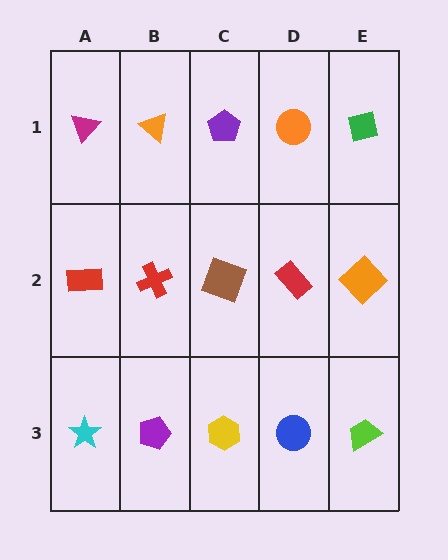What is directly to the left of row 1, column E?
An orange circle.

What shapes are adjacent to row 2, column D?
An orange circle (row 1, column D), a blue circle (row 3, column D), a brown square (row 2, column C), an orange diamond (row 2, column E).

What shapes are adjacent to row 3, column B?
A red cross (row 2, column B), a cyan star (row 3, column A), a yellow hexagon (row 3, column C).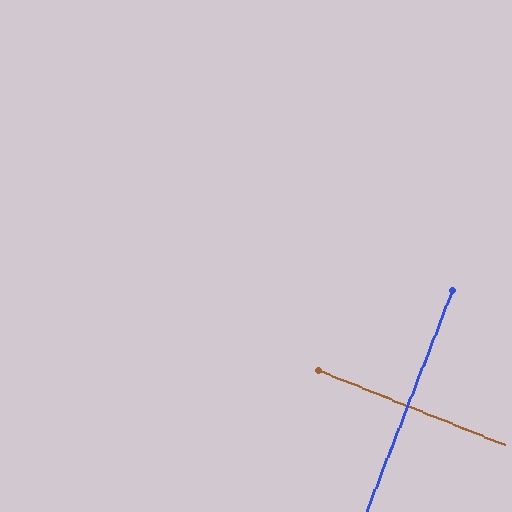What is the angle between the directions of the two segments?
Approximately 90 degrees.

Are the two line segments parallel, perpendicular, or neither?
Perpendicular — they meet at approximately 90°.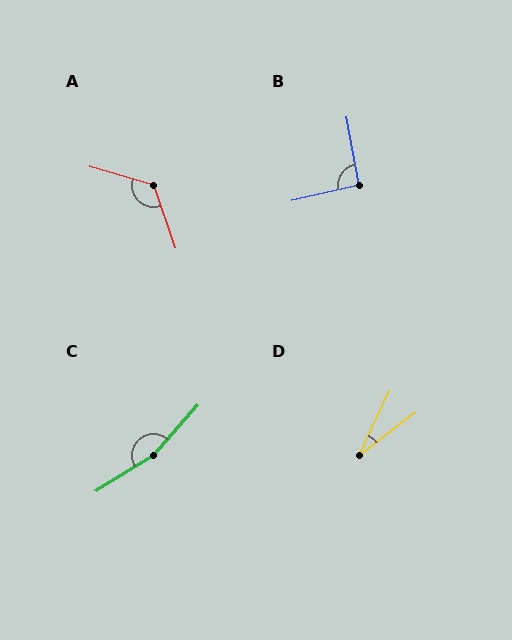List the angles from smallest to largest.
D (27°), B (92°), A (125°), C (163°).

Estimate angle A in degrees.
Approximately 125 degrees.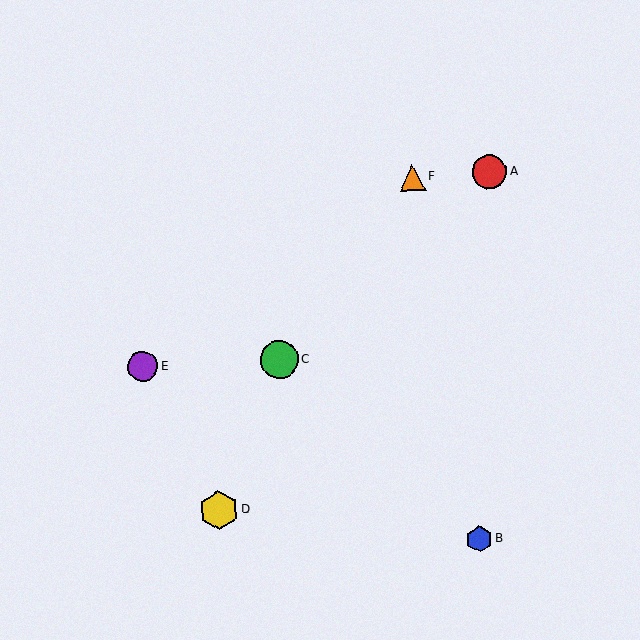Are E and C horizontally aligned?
Yes, both are at y≈367.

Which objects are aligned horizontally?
Objects C, E are aligned horizontally.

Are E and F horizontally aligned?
No, E is at y≈367 and F is at y≈178.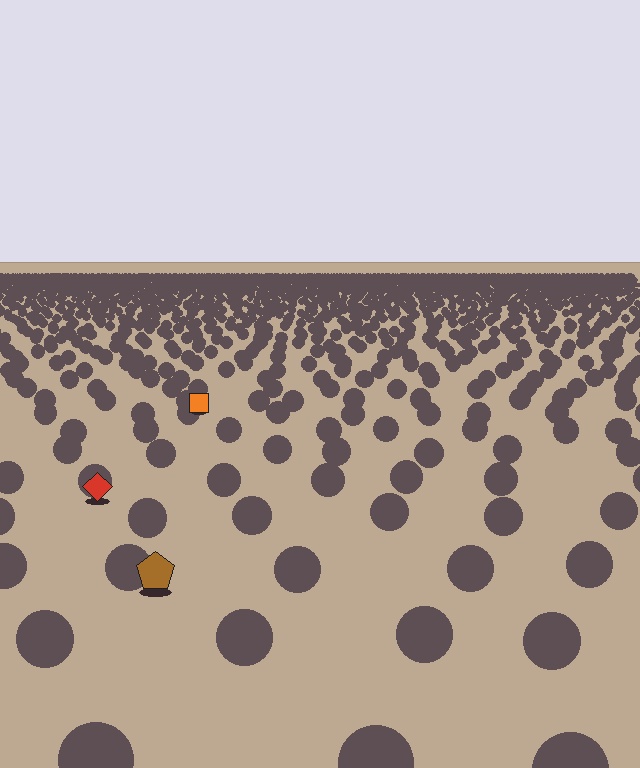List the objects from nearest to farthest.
From nearest to farthest: the brown pentagon, the red diamond, the orange square.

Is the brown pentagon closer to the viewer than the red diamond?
Yes. The brown pentagon is closer — you can tell from the texture gradient: the ground texture is coarser near it.